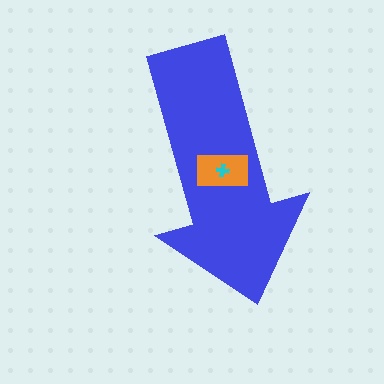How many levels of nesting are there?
3.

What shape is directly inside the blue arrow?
The orange rectangle.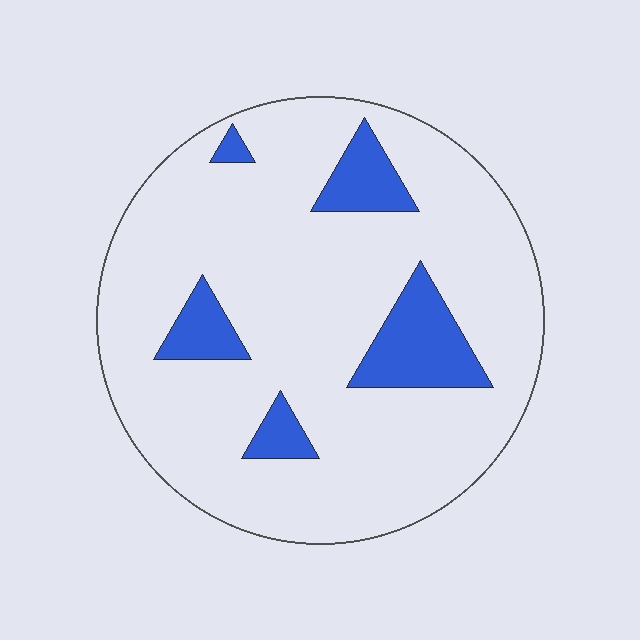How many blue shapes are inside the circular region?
5.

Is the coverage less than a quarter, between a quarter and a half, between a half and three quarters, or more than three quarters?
Less than a quarter.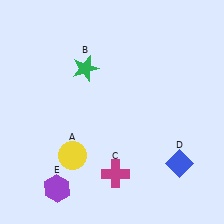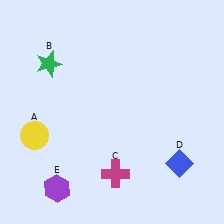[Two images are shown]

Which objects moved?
The objects that moved are: the yellow circle (A), the green star (B).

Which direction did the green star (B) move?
The green star (B) moved left.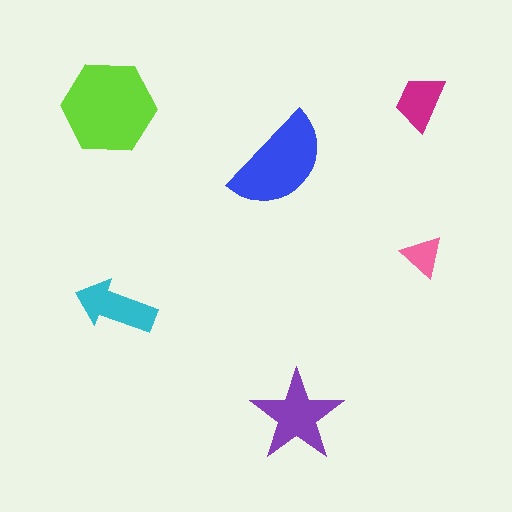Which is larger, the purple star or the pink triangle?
The purple star.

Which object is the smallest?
The pink triangle.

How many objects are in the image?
There are 6 objects in the image.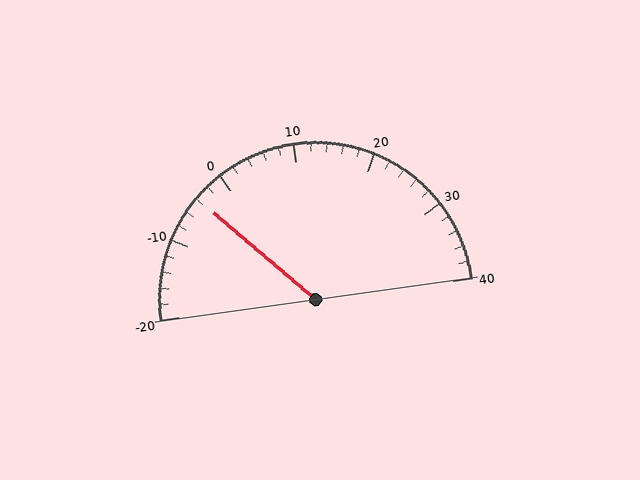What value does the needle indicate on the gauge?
The needle indicates approximately -4.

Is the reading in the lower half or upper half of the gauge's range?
The reading is in the lower half of the range (-20 to 40).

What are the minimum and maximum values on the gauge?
The gauge ranges from -20 to 40.